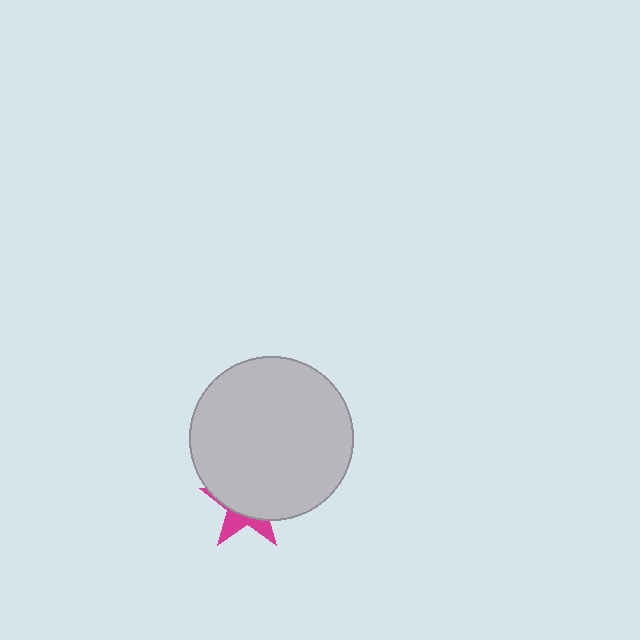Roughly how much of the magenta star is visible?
A small part of it is visible (roughly 32%).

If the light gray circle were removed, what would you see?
You would see the complete magenta star.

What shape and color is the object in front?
The object in front is a light gray circle.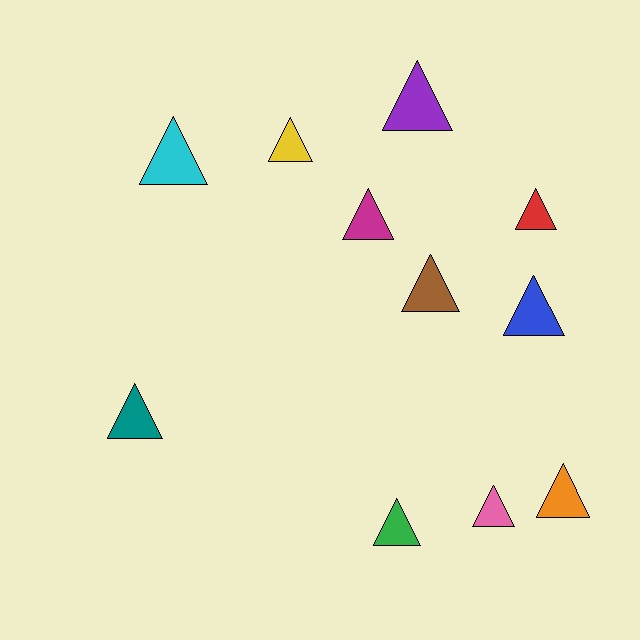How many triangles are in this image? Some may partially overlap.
There are 11 triangles.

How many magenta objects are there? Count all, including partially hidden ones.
There is 1 magenta object.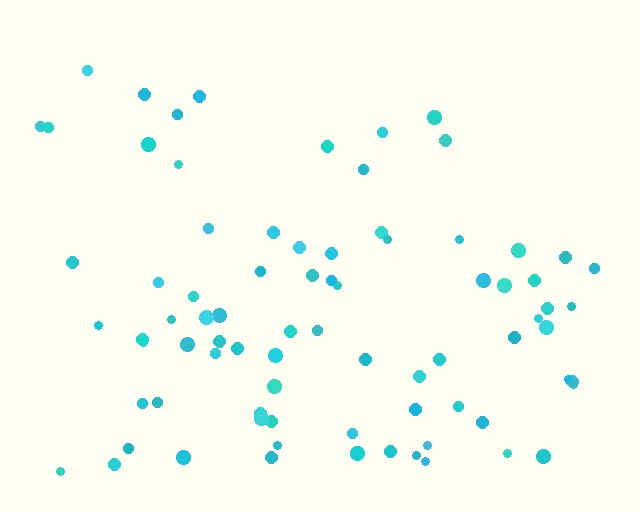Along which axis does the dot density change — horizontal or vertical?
Vertical.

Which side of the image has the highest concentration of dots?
The bottom.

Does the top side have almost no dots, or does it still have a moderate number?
Still a moderate number, just noticeably fewer than the bottom.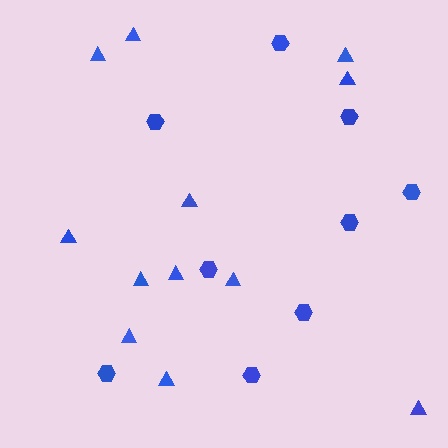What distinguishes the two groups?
There are 2 groups: one group of triangles (12) and one group of hexagons (9).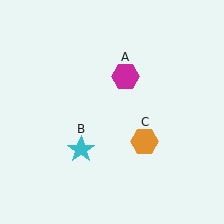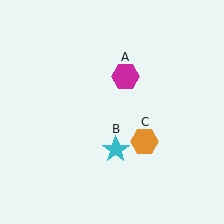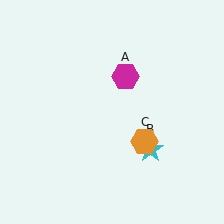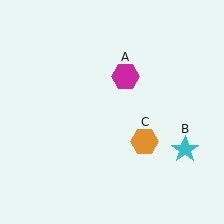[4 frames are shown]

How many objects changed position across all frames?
1 object changed position: cyan star (object B).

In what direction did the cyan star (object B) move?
The cyan star (object B) moved right.